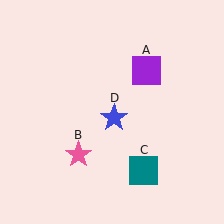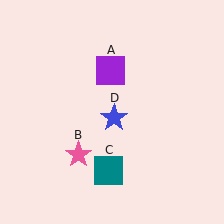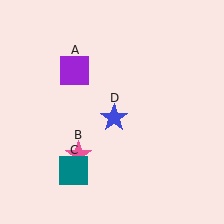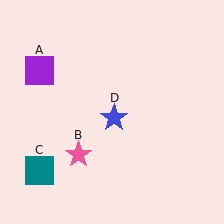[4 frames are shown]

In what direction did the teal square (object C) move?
The teal square (object C) moved left.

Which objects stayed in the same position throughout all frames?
Pink star (object B) and blue star (object D) remained stationary.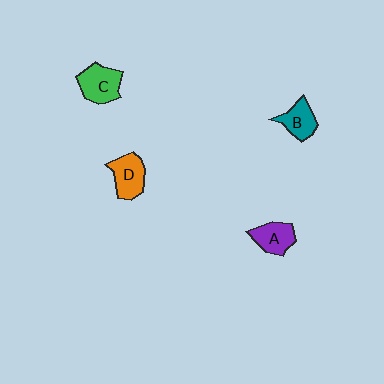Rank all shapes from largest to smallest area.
From largest to smallest: C (green), D (orange), A (purple), B (teal).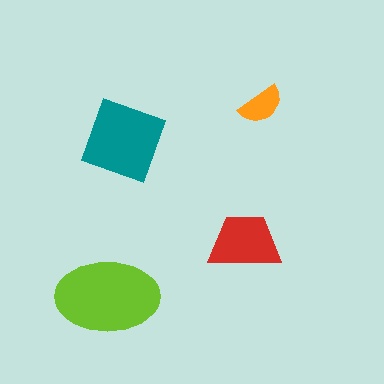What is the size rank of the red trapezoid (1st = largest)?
3rd.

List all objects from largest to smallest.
The lime ellipse, the teal diamond, the red trapezoid, the orange semicircle.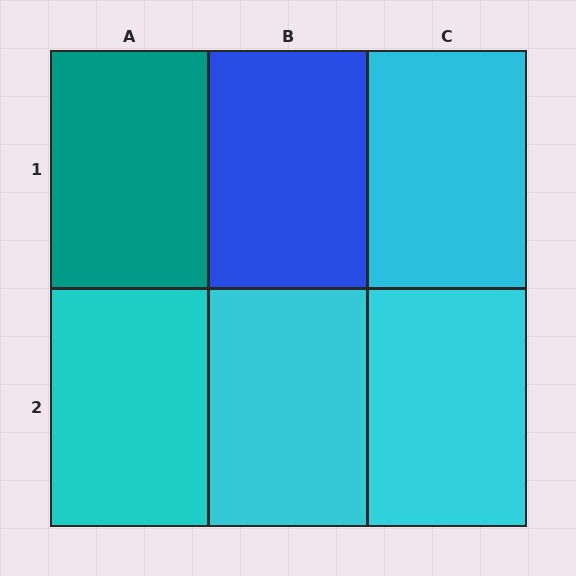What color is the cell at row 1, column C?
Cyan.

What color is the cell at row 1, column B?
Blue.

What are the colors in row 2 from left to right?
Cyan, cyan, cyan.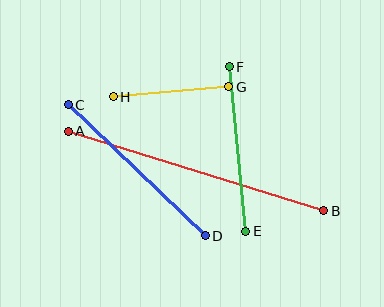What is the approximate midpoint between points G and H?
The midpoint is at approximately (171, 92) pixels.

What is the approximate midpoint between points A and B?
The midpoint is at approximately (196, 171) pixels.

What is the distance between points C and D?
The distance is approximately 189 pixels.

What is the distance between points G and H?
The distance is approximately 116 pixels.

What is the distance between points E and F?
The distance is approximately 166 pixels.